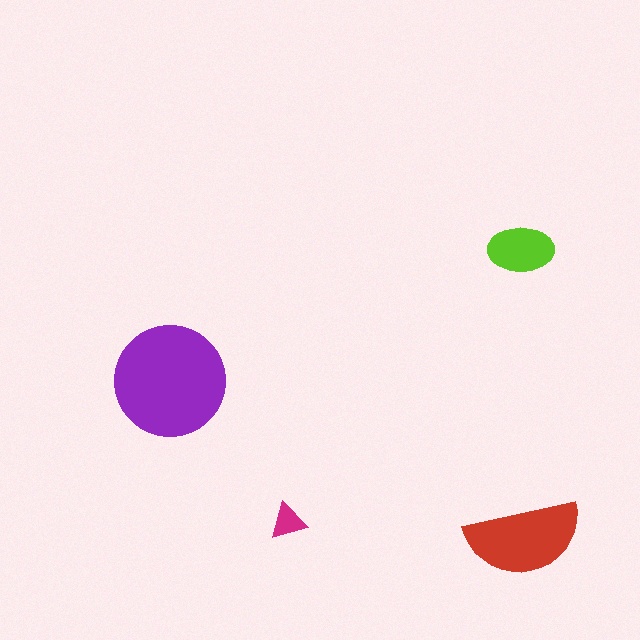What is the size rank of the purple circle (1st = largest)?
1st.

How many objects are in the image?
There are 4 objects in the image.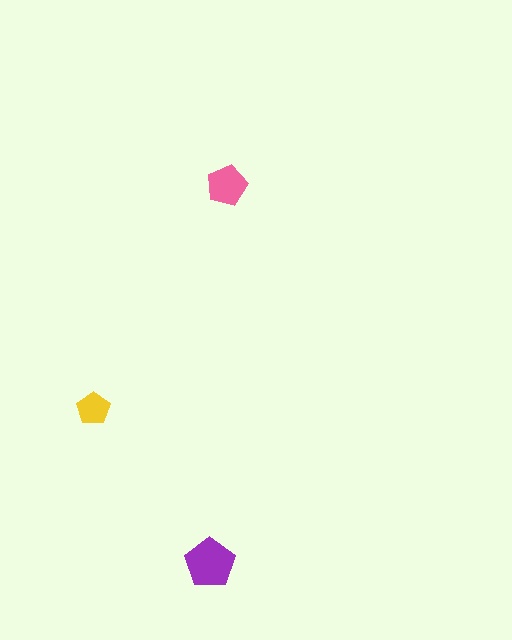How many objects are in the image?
There are 3 objects in the image.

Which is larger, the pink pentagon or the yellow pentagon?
The pink one.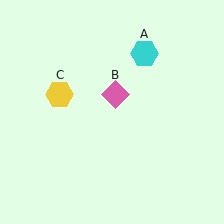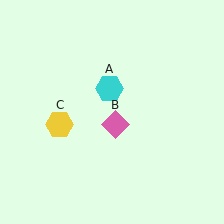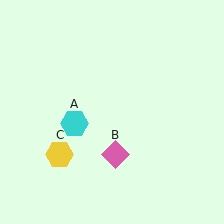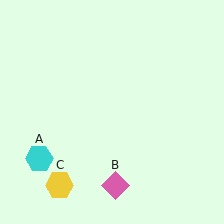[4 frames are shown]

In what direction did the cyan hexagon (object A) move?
The cyan hexagon (object A) moved down and to the left.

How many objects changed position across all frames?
3 objects changed position: cyan hexagon (object A), pink diamond (object B), yellow hexagon (object C).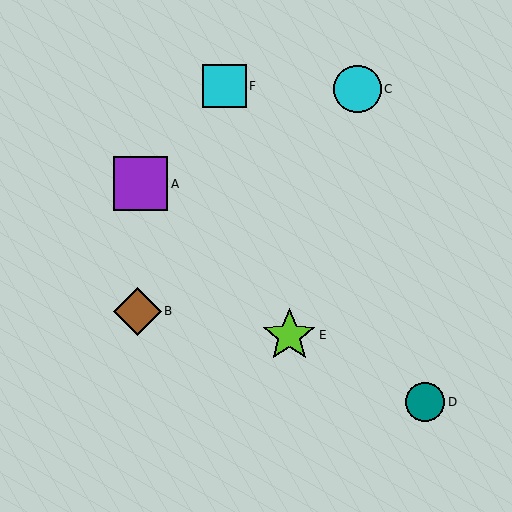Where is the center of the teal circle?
The center of the teal circle is at (425, 402).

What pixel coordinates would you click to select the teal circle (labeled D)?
Click at (425, 402) to select the teal circle D.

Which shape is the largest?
The purple square (labeled A) is the largest.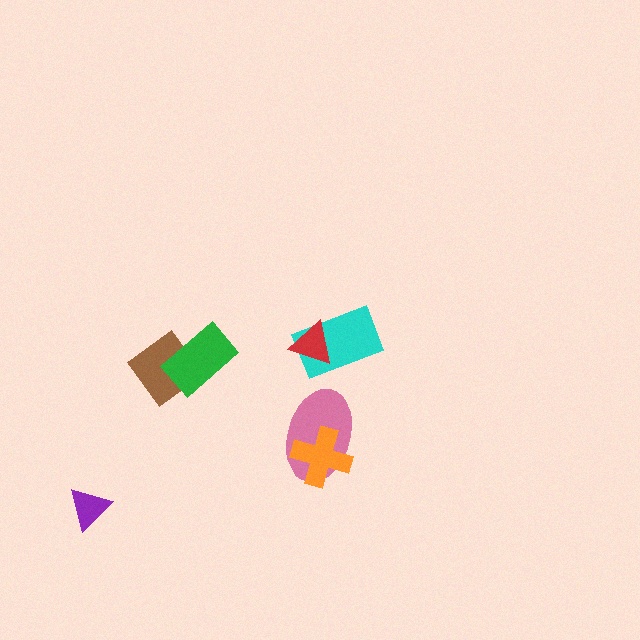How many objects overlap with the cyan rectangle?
1 object overlaps with the cyan rectangle.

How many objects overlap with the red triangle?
1 object overlaps with the red triangle.